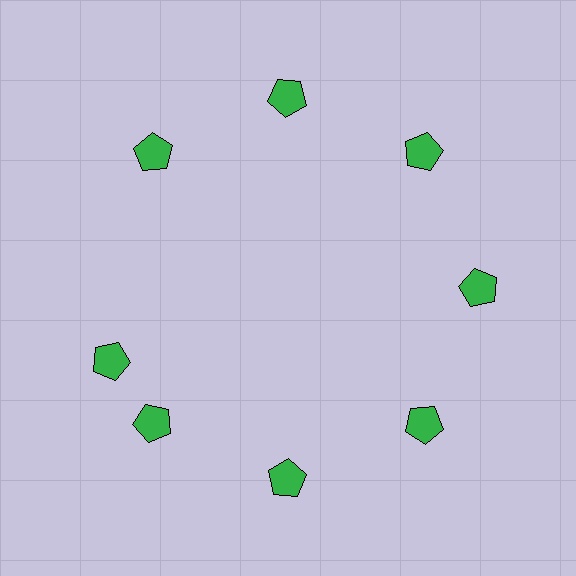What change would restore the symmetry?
The symmetry would be restored by rotating it back into even spacing with its neighbors so that all 8 pentagons sit at equal angles and equal distance from the center.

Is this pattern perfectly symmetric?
No. The 8 green pentagons are arranged in a ring, but one element near the 9 o'clock position is rotated out of alignment along the ring, breaking the 8-fold rotational symmetry.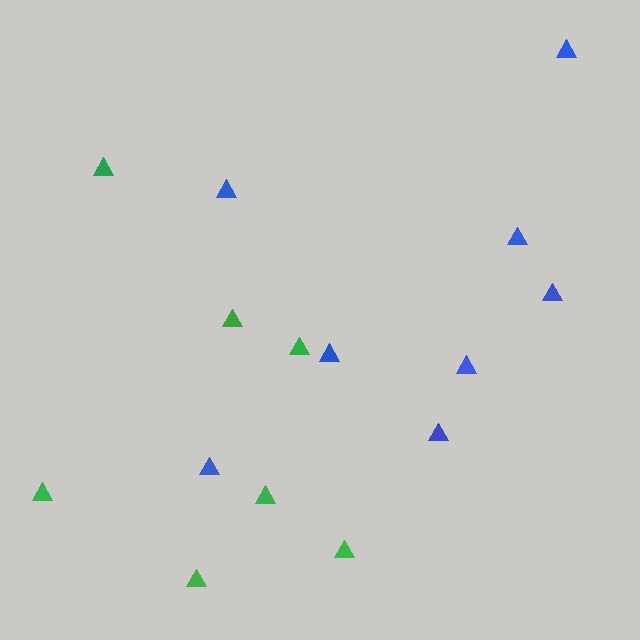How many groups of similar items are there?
There are 2 groups: one group of green triangles (7) and one group of blue triangles (8).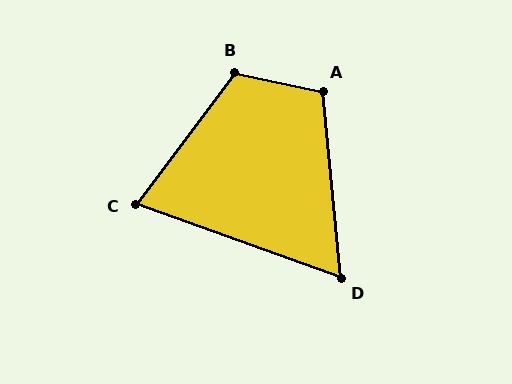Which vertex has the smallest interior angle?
D, at approximately 65 degrees.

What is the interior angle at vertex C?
Approximately 73 degrees (acute).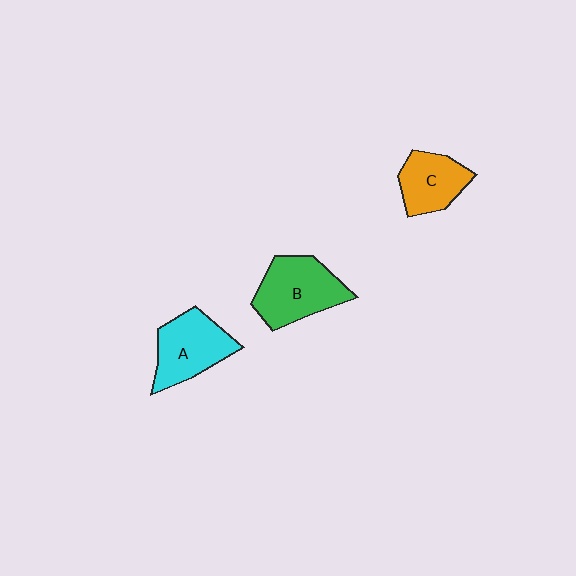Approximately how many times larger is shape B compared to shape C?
Approximately 1.4 times.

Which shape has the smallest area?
Shape C (orange).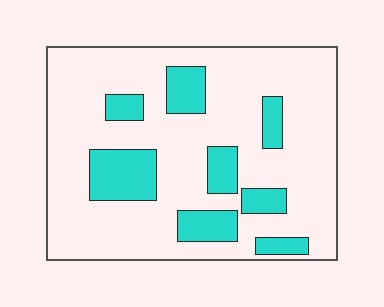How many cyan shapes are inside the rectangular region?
8.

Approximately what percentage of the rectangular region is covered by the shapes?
Approximately 20%.